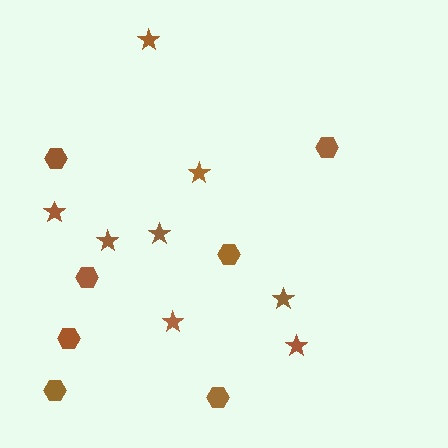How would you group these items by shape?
There are 2 groups: one group of stars (8) and one group of hexagons (7).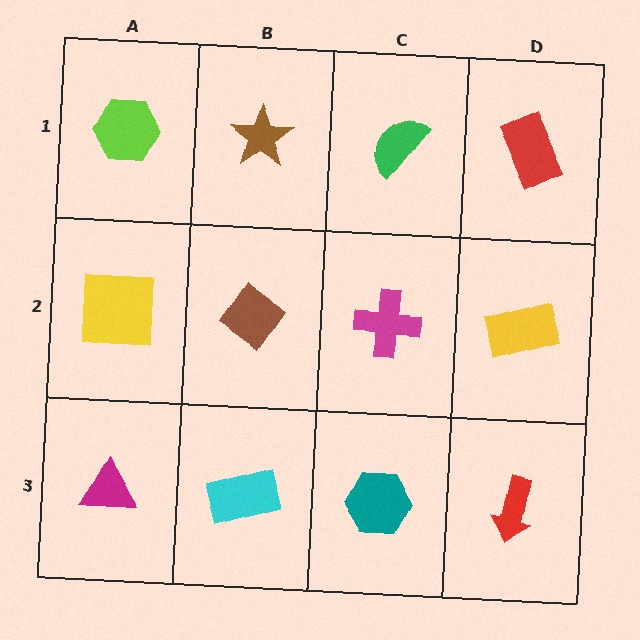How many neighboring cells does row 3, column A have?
2.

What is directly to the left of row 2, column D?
A magenta cross.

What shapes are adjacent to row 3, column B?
A brown diamond (row 2, column B), a magenta triangle (row 3, column A), a teal hexagon (row 3, column C).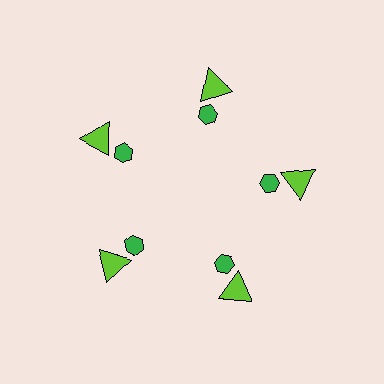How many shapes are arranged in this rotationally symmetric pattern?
There are 10 shapes, arranged in 5 groups of 2.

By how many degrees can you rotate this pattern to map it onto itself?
The pattern maps onto itself every 72 degrees of rotation.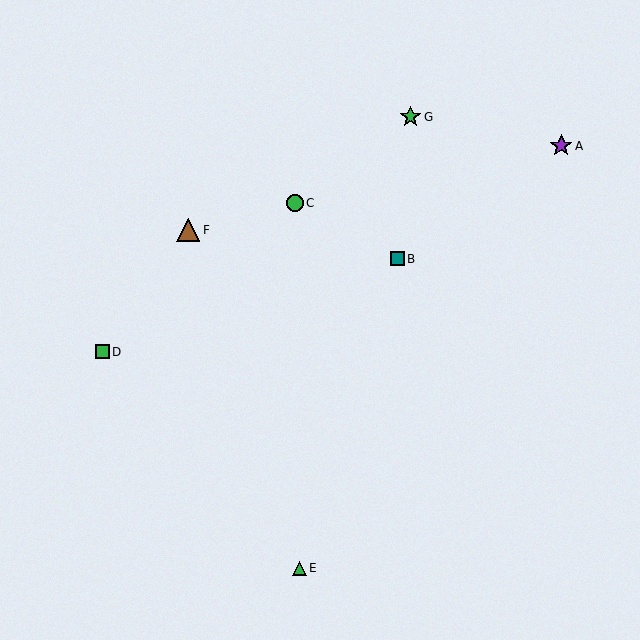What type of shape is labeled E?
Shape E is a green triangle.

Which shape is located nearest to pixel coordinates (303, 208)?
The green circle (labeled C) at (295, 203) is nearest to that location.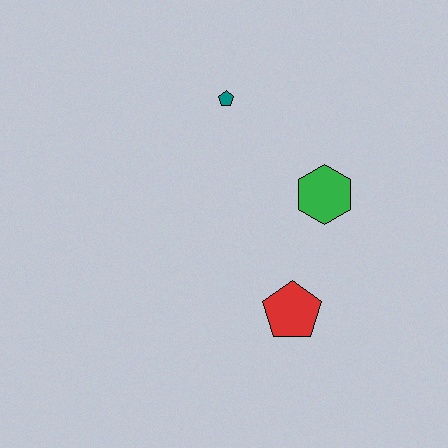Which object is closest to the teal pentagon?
The green hexagon is closest to the teal pentagon.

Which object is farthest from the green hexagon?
The teal pentagon is farthest from the green hexagon.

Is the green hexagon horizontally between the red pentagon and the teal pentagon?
No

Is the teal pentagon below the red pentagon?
No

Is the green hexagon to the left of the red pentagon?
No